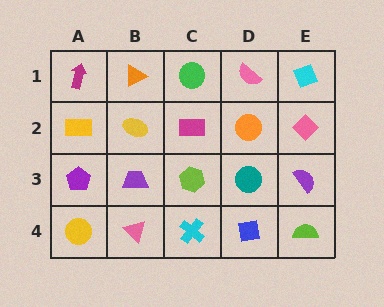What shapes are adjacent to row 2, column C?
A green circle (row 1, column C), a lime hexagon (row 3, column C), a yellow ellipse (row 2, column B), an orange circle (row 2, column D).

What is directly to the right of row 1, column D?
A cyan diamond.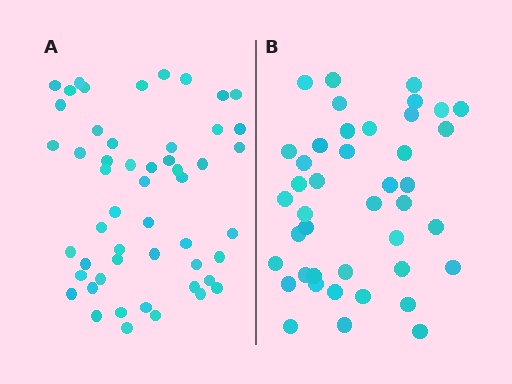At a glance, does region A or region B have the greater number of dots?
Region A (the left region) has more dots.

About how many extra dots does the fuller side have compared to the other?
Region A has roughly 10 or so more dots than region B.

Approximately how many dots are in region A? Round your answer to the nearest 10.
About 50 dots. (The exact count is 52, which rounds to 50.)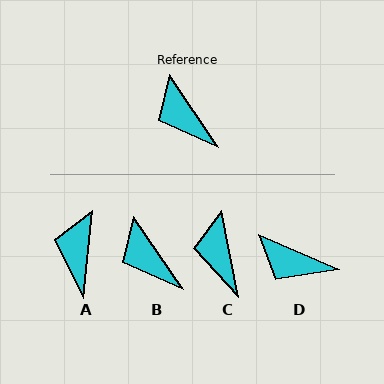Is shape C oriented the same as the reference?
No, it is off by about 24 degrees.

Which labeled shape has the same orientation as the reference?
B.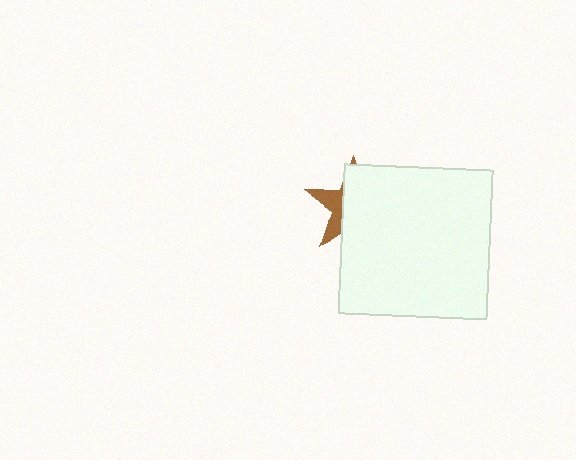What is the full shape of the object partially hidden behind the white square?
The partially hidden object is a brown star.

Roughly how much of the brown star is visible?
A small part of it is visible (roughly 33%).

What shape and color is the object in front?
The object in front is a white square.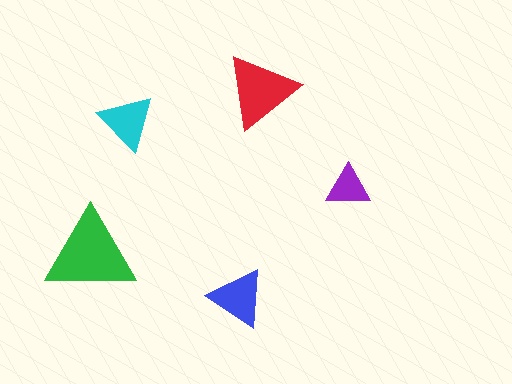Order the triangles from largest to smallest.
the green one, the red one, the blue one, the cyan one, the purple one.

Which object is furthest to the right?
The purple triangle is rightmost.